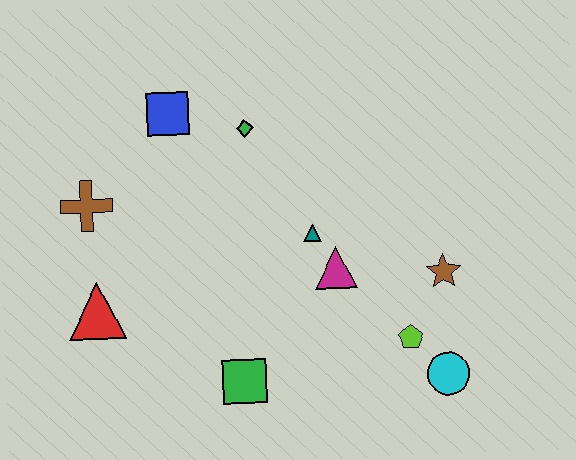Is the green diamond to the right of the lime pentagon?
No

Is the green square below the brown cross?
Yes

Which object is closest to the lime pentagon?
The cyan circle is closest to the lime pentagon.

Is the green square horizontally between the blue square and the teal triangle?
Yes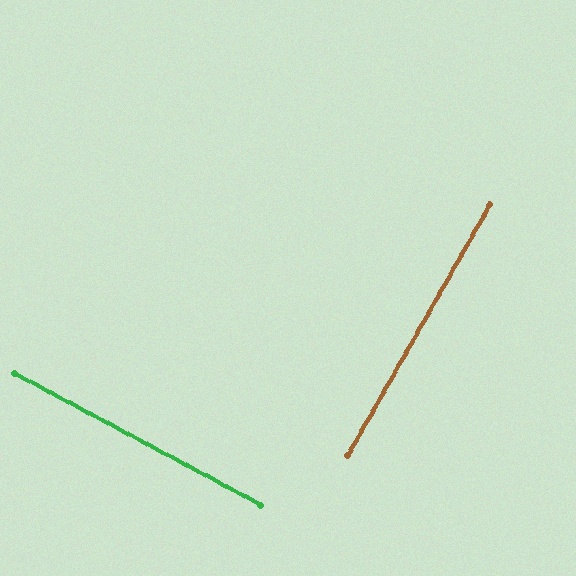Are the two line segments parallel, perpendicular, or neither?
Perpendicular — they meet at approximately 89°.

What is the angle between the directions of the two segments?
Approximately 89 degrees.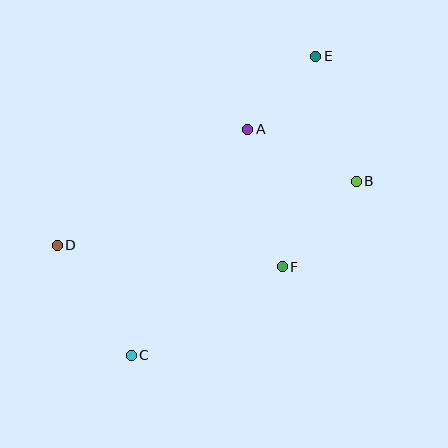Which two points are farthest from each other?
Points C and E are farthest from each other.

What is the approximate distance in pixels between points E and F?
The distance between E and F is approximately 213 pixels.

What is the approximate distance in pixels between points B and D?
The distance between B and D is approximately 306 pixels.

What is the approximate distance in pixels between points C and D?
The distance between C and D is approximately 133 pixels.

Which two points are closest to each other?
Points A and E are closest to each other.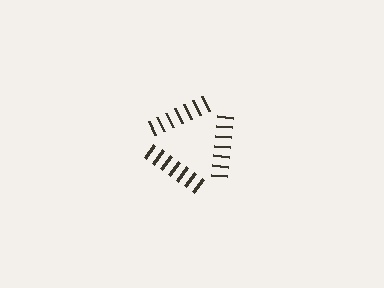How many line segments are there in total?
21 — 7 along each of the 3 edges.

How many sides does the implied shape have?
3 sides — the line-ends trace a triangle.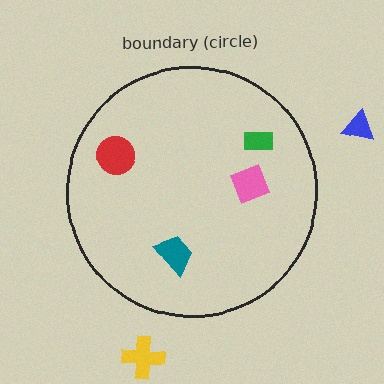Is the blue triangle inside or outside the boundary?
Outside.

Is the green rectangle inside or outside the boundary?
Inside.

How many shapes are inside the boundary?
4 inside, 2 outside.